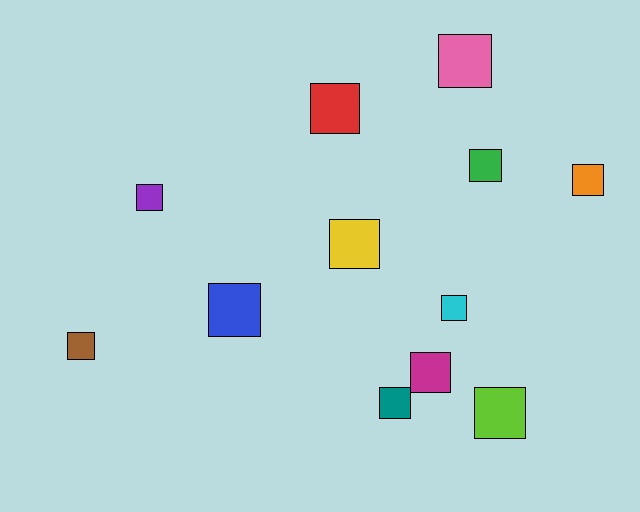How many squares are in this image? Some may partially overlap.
There are 12 squares.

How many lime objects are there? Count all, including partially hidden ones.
There is 1 lime object.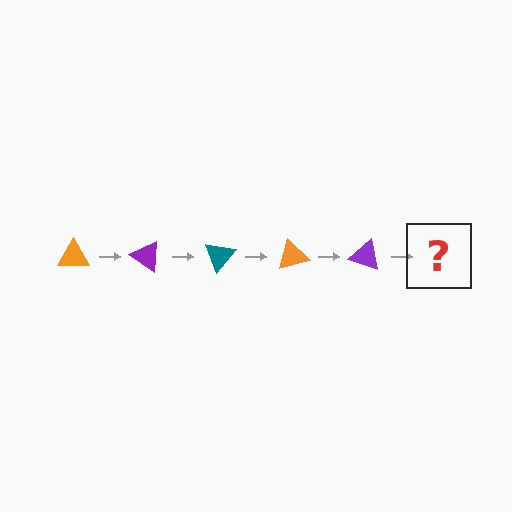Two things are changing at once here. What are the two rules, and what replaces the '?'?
The two rules are that it rotates 35 degrees each step and the color cycles through orange, purple, and teal. The '?' should be a teal triangle, rotated 175 degrees from the start.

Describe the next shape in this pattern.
It should be a teal triangle, rotated 175 degrees from the start.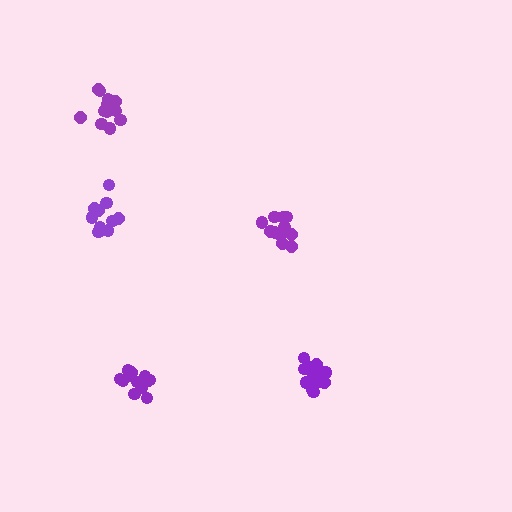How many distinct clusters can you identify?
There are 5 distinct clusters.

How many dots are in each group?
Group 1: 11 dots, Group 2: 13 dots, Group 3: 10 dots, Group 4: 12 dots, Group 5: 15 dots (61 total).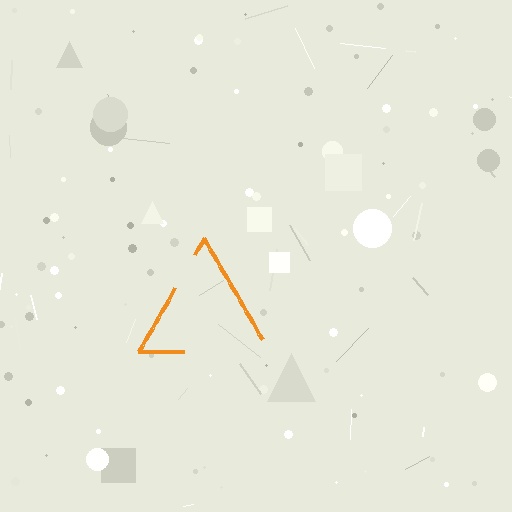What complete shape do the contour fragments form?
The contour fragments form a triangle.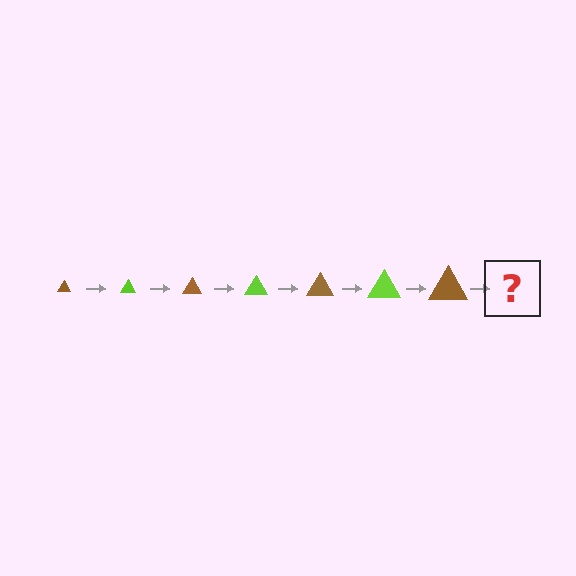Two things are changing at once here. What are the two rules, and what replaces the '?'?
The two rules are that the triangle grows larger each step and the color cycles through brown and lime. The '?' should be a lime triangle, larger than the previous one.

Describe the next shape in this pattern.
It should be a lime triangle, larger than the previous one.